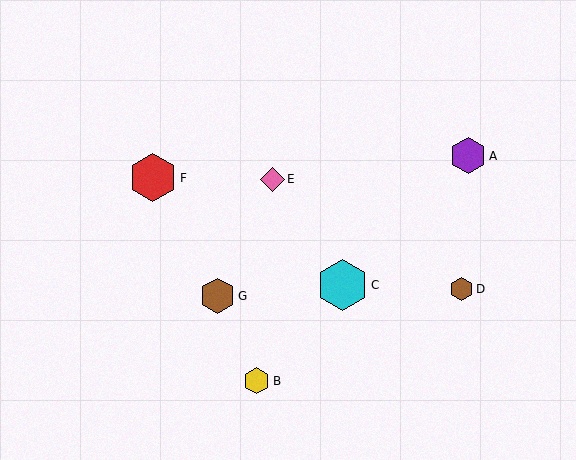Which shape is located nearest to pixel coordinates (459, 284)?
The brown hexagon (labeled D) at (462, 289) is nearest to that location.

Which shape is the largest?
The cyan hexagon (labeled C) is the largest.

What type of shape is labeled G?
Shape G is a brown hexagon.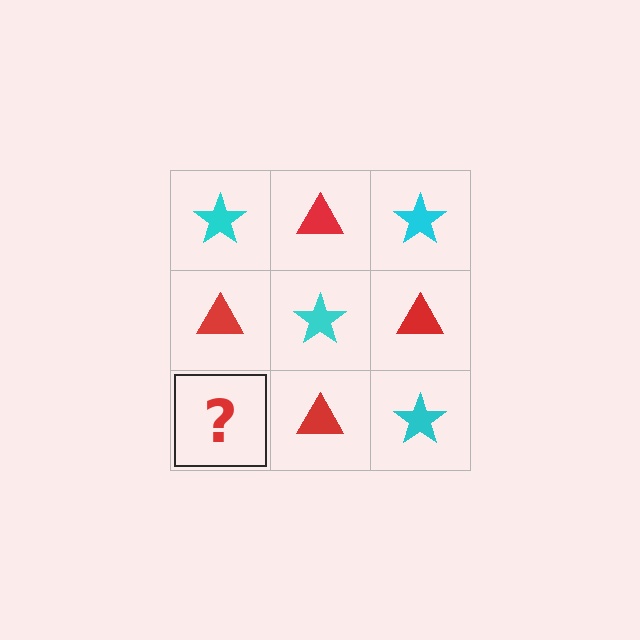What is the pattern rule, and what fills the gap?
The rule is that it alternates cyan star and red triangle in a checkerboard pattern. The gap should be filled with a cyan star.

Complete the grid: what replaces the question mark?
The question mark should be replaced with a cyan star.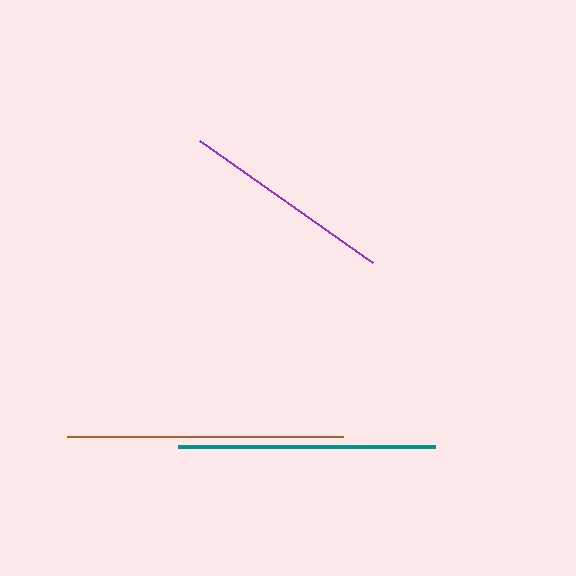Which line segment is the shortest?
The purple line is the shortest at approximately 212 pixels.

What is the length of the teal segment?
The teal segment is approximately 257 pixels long.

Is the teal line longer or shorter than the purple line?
The teal line is longer than the purple line.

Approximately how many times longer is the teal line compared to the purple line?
The teal line is approximately 1.2 times the length of the purple line.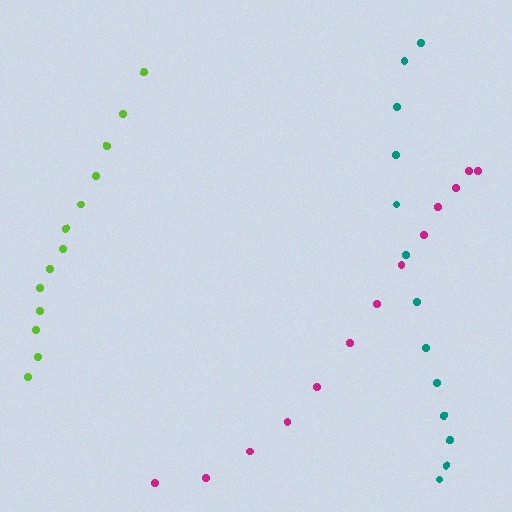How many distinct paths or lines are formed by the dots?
There are 3 distinct paths.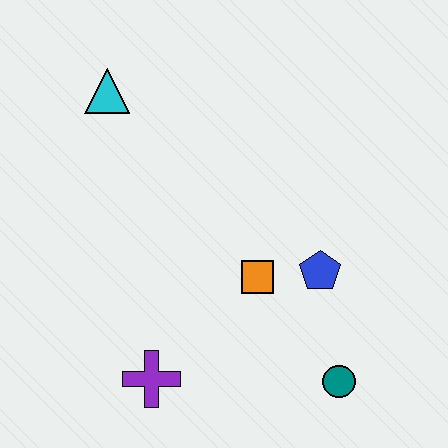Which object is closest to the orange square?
The blue pentagon is closest to the orange square.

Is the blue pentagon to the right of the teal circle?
No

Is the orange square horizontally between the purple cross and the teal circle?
Yes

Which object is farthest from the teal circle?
The cyan triangle is farthest from the teal circle.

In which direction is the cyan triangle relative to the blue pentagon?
The cyan triangle is to the left of the blue pentagon.